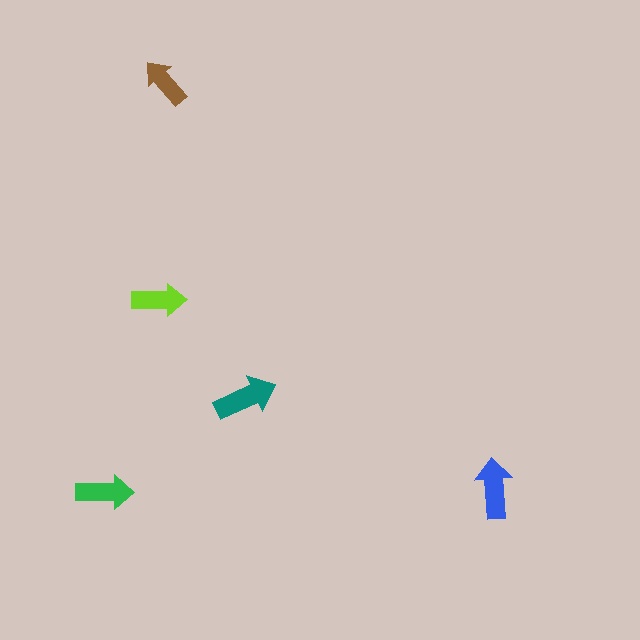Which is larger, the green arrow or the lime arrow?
The green one.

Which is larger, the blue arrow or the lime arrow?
The blue one.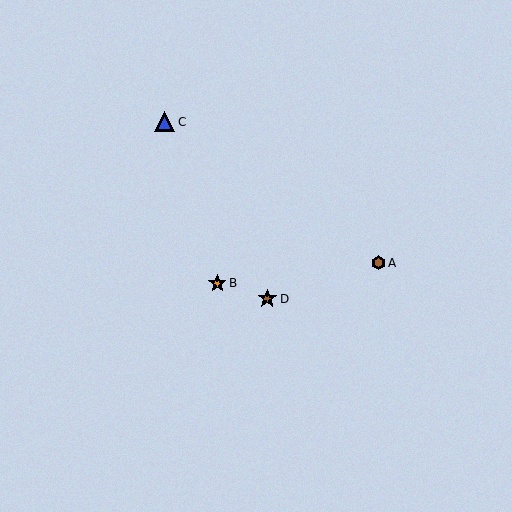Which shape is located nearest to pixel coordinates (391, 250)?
The brown hexagon (labeled A) at (378, 263) is nearest to that location.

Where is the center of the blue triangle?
The center of the blue triangle is at (164, 122).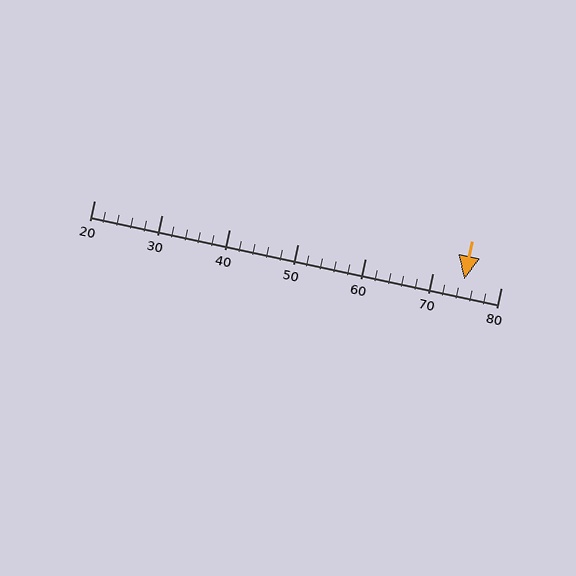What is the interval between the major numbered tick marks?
The major tick marks are spaced 10 units apart.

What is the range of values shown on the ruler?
The ruler shows values from 20 to 80.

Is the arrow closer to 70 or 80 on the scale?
The arrow is closer to 70.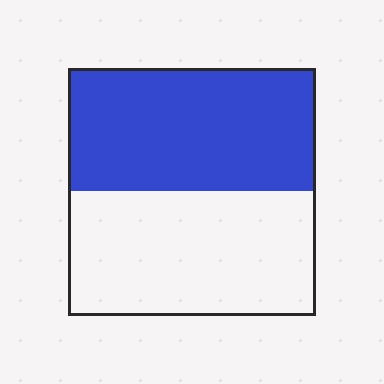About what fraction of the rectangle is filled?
About one half (1/2).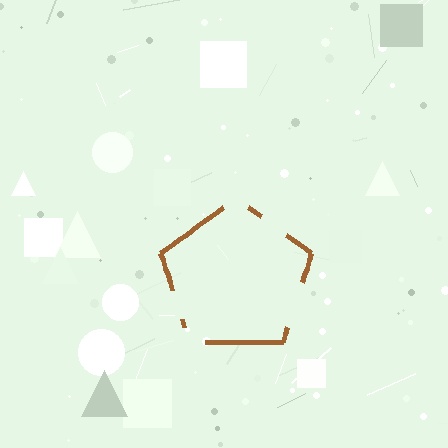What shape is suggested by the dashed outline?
The dashed outline suggests a pentagon.